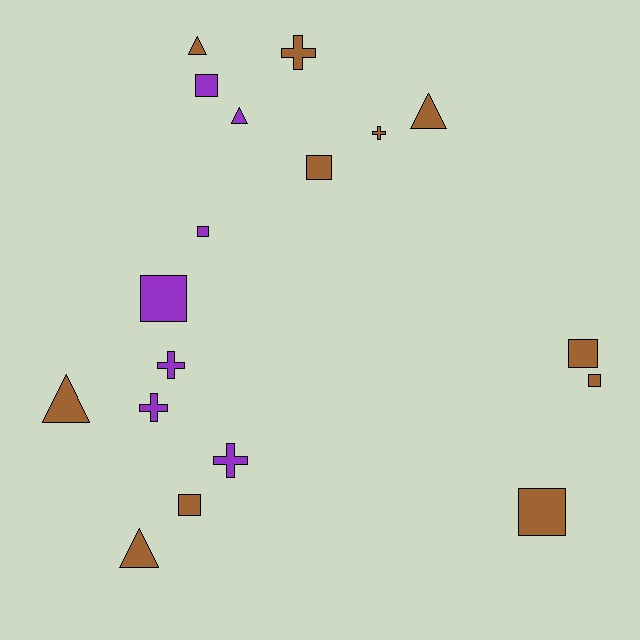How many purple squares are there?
There are 3 purple squares.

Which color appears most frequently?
Brown, with 11 objects.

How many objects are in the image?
There are 18 objects.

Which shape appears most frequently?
Square, with 8 objects.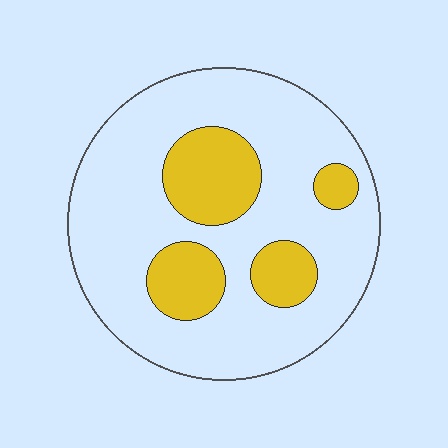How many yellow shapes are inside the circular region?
4.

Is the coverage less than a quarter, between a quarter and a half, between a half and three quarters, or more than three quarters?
Less than a quarter.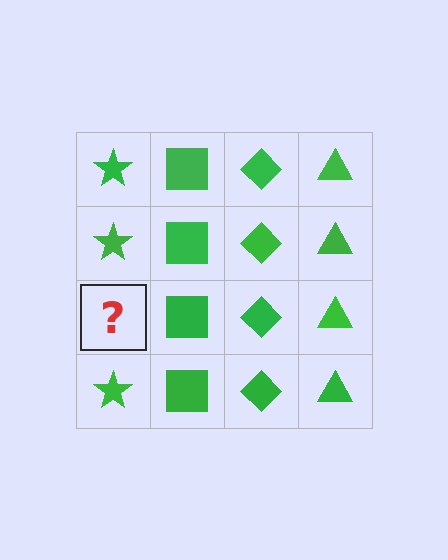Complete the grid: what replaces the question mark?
The question mark should be replaced with a green star.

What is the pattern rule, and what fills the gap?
The rule is that each column has a consistent shape. The gap should be filled with a green star.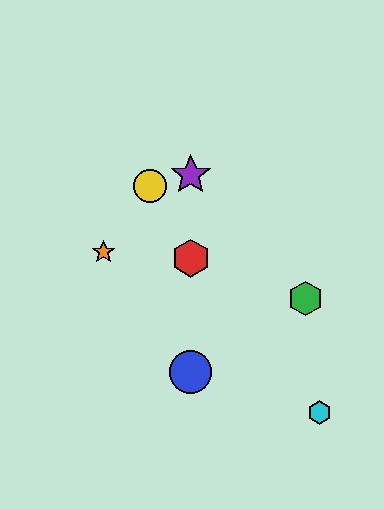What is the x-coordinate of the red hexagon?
The red hexagon is at x≈191.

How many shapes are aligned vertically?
3 shapes (the red hexagon, the blue circle, the purple star) are aligned vertically.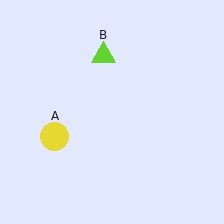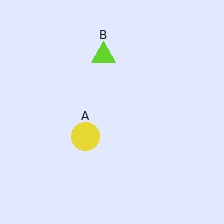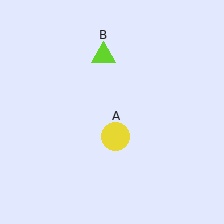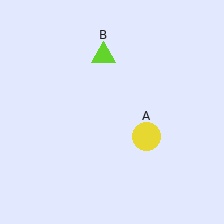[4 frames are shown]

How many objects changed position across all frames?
1 object changed position: yellow circle (object A).